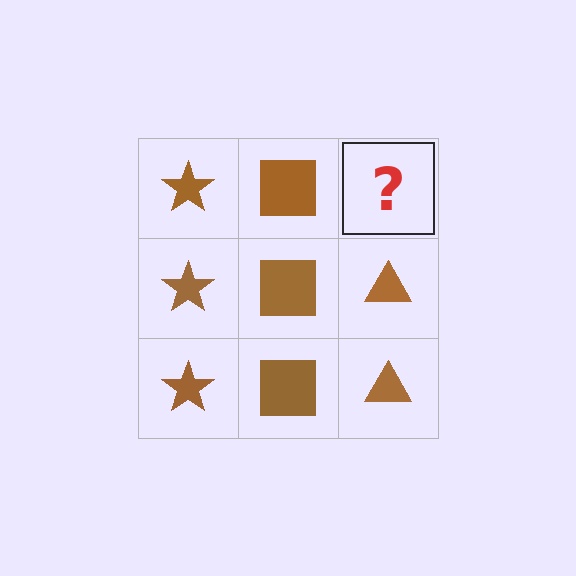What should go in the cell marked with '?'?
The missing cell should contain a brown triangle.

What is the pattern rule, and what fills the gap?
The rule is that each column has a consistent shape. The gap should be filled with a brown triangle.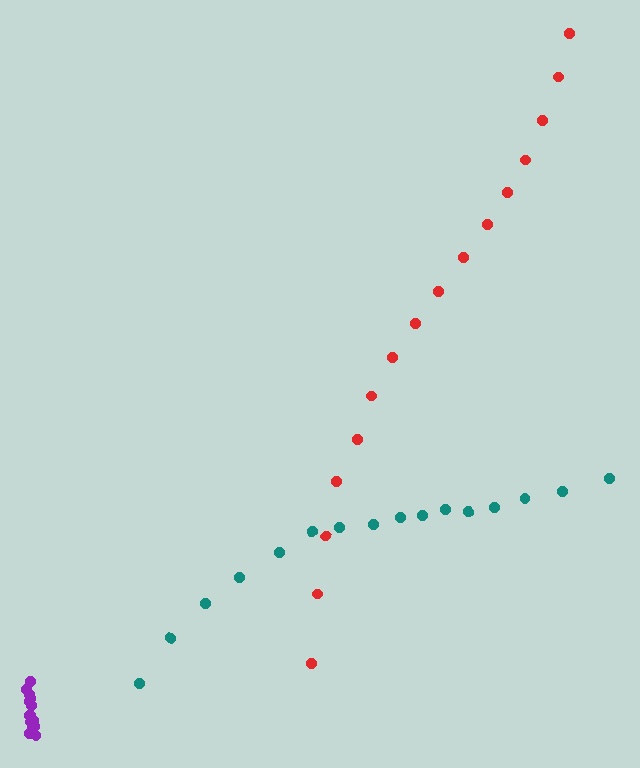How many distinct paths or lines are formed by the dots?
There are 3 distinct paths.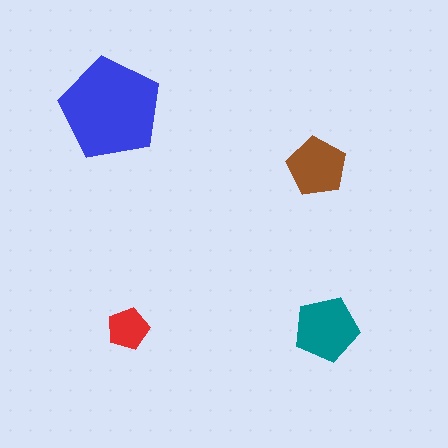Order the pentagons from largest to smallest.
the blue one, the teal one, the brown one, the red one.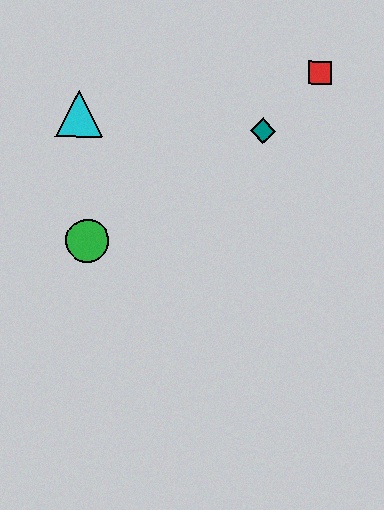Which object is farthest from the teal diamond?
The green circle is farthest from the teal diamond.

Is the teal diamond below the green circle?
No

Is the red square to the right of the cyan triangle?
Yes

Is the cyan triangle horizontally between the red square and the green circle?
No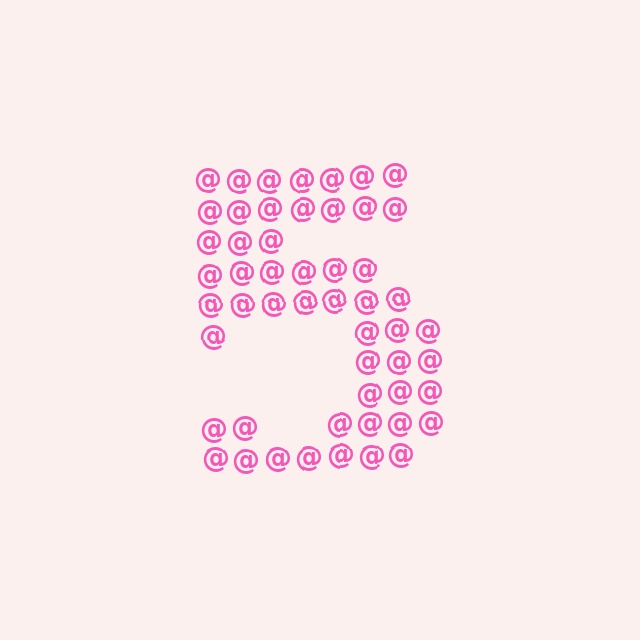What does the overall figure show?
The overall figure shows the digit 5.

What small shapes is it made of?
It is made of small at signs.